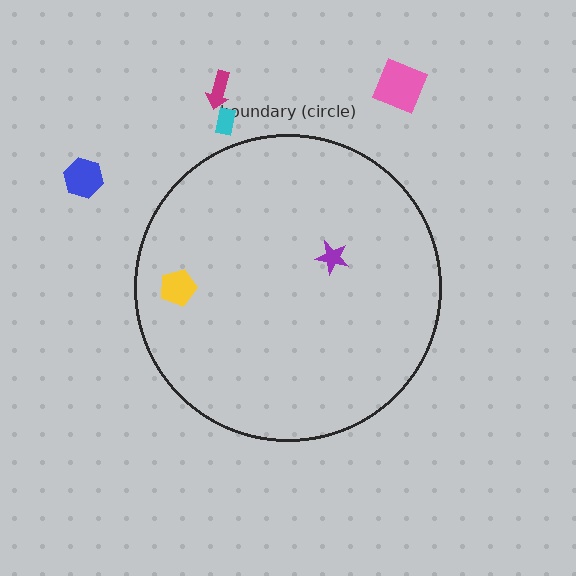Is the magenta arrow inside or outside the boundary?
Outside.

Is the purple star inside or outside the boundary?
Inside.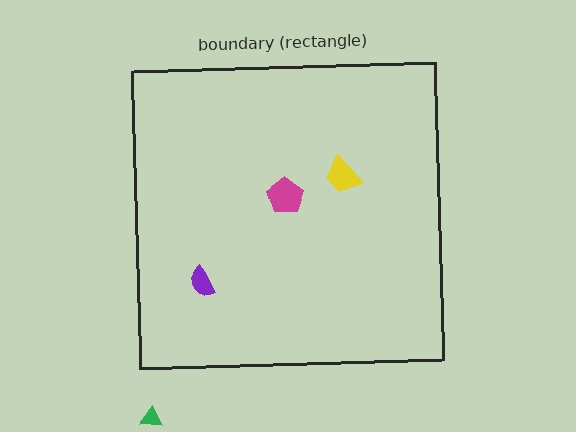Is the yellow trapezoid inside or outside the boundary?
Inside.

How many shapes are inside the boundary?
3 inside, 1 outside.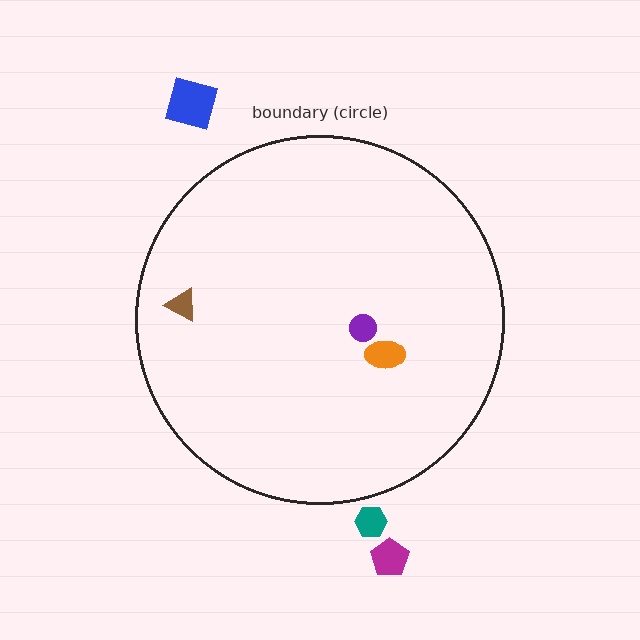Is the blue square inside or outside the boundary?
Outside.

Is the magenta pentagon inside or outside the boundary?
Outside.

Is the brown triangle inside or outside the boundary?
Inside.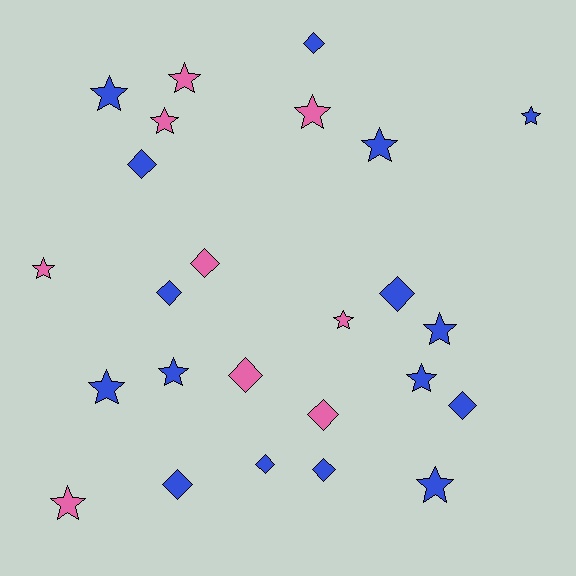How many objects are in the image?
There are 25 objects.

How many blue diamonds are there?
There are 8 blue diamonds.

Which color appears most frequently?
Blue, with 16 objects.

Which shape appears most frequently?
Star, with 14 objects.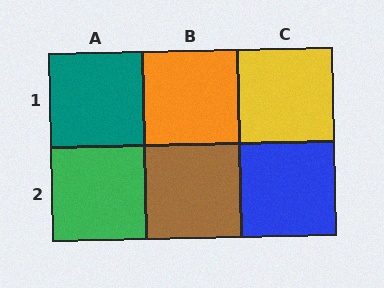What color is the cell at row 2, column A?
Green.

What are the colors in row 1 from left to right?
Teal, orange, yellow.